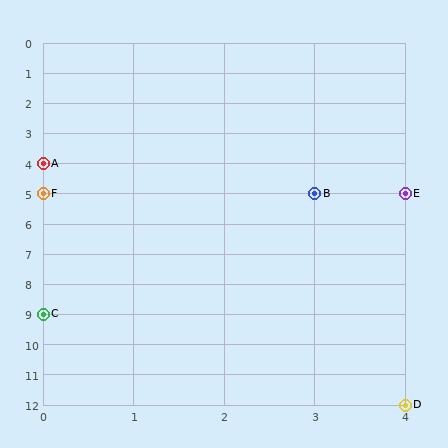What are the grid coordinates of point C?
Point C is at grid coordinates (0, 9).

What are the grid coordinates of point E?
Point E is at grid coordinates (4, 5).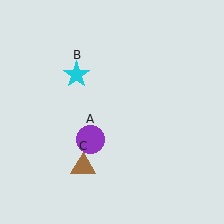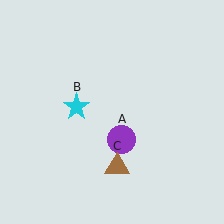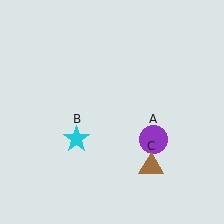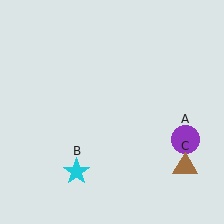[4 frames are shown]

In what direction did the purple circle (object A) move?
The purple circle (object A) moved right.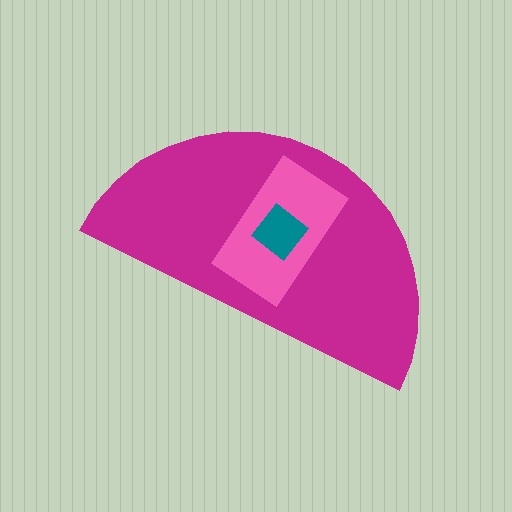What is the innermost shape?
The teal diamond.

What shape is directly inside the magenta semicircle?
The pink rectangle.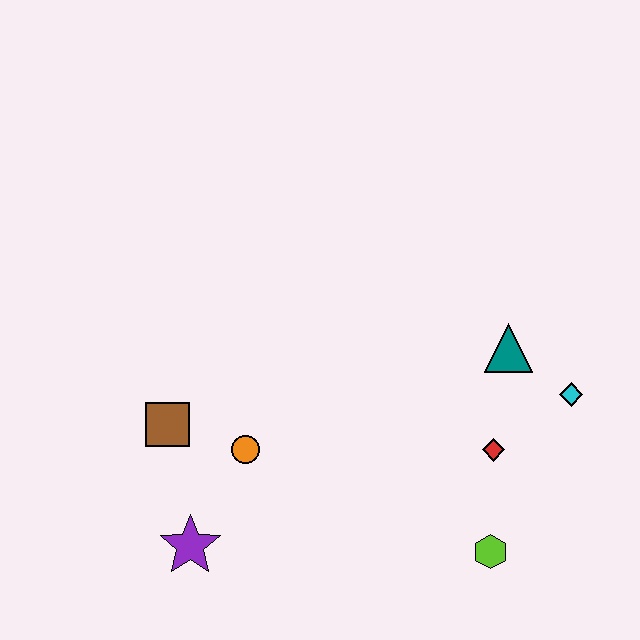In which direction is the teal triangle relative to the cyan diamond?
The teal triangle is to the left of the cyan diamond.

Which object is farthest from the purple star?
The cyan diamond is farthest from the purple star.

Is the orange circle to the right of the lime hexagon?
No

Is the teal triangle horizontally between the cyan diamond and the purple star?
Yes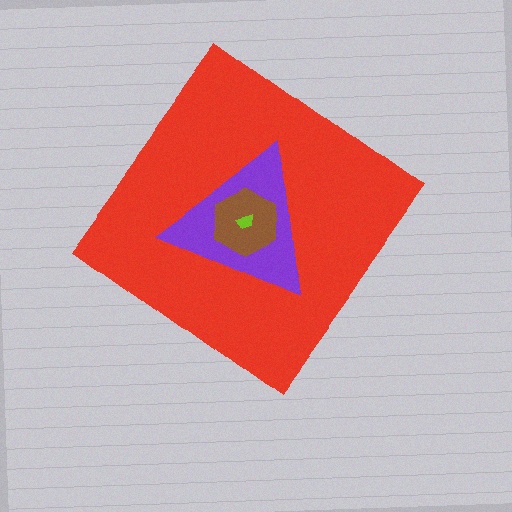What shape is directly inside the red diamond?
The purple triangle.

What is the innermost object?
The lime trapezoid.